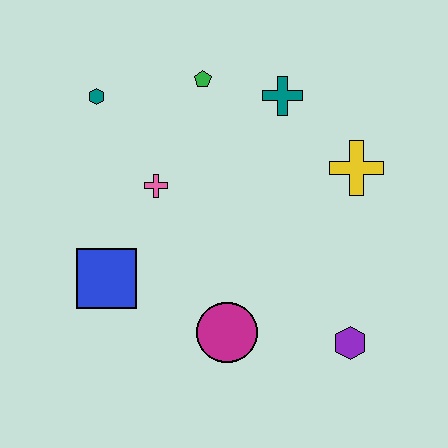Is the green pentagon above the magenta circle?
Yes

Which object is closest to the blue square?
The pink cross is closest to the blue square.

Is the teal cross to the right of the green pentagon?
Yes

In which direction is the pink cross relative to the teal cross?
The pink cross is to the left of the teal cross.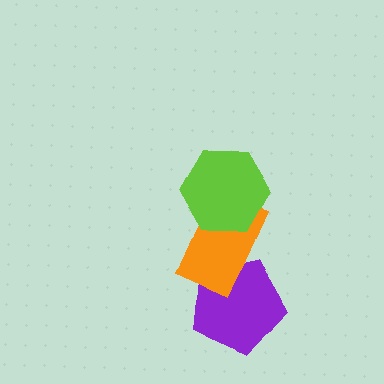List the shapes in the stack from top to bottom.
From top to bottom: the lime hexagon, the orange rectangle, the purple pentagon.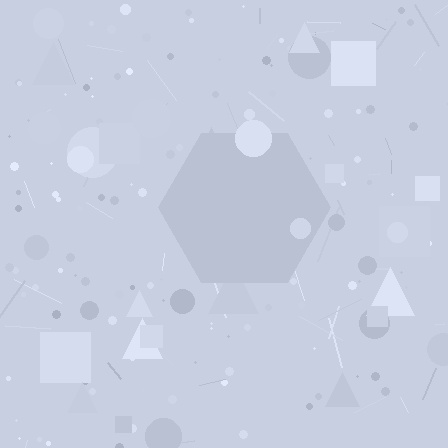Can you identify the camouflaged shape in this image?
The camouflaged shape is a hexagon.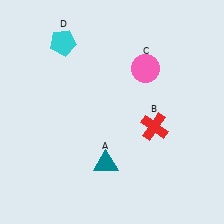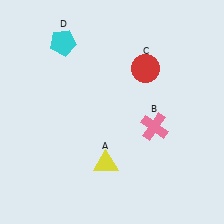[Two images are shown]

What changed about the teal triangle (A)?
In Image 1, A is teal. In Image 2, it changed to yellow.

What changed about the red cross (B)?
In Image 1, B is red. In Image 2, it changed to pink.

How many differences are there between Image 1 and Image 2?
There are 3 differences between the two images.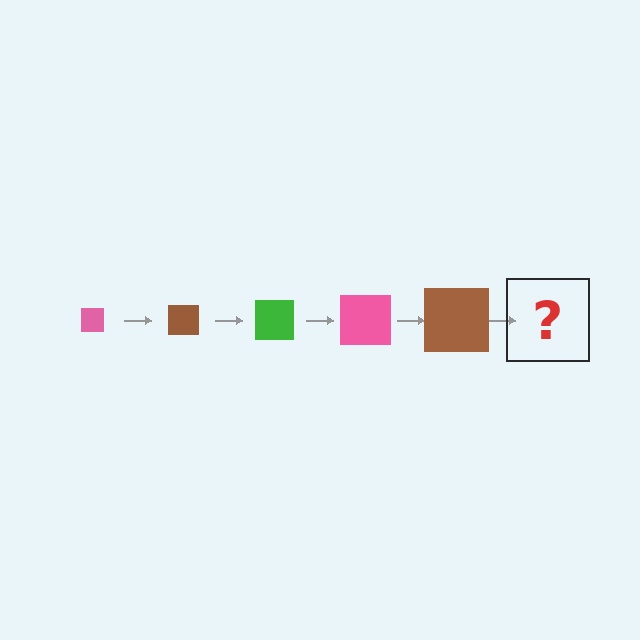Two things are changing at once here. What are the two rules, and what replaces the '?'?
The two rules are that the square grows larger each step and the color cycles through pink, brown, and green. The '?' should be a green square, larger than the previous one.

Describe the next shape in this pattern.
It should be a green square, larger than the previous one.